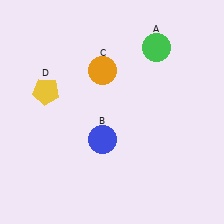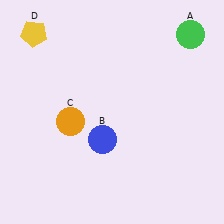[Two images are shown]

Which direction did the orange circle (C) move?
The orange circle (C) moved down.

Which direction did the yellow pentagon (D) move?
The yellow pentagon (D) moved up.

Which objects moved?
The objects that moved are: the green circle (A), the orange circle (C), the yellow pentagon (D).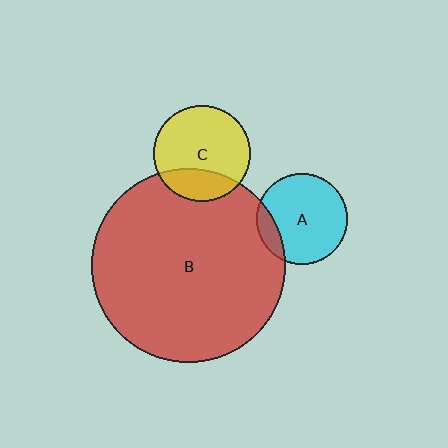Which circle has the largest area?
Circle B (red).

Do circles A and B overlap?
Yes.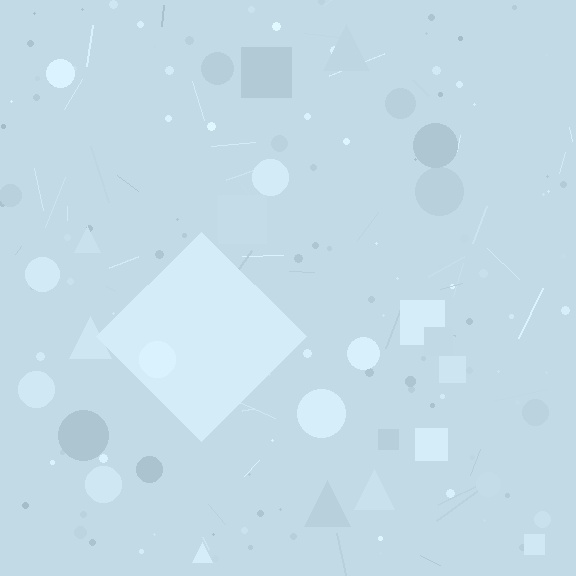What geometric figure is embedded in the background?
A diamond is embedded in the background.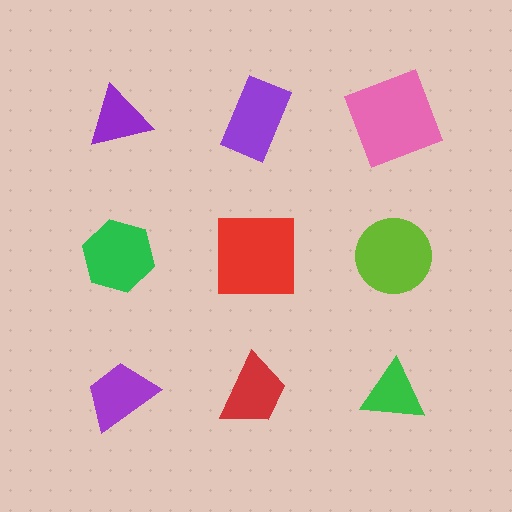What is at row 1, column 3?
A pink square.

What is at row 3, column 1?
A purple trapezoid.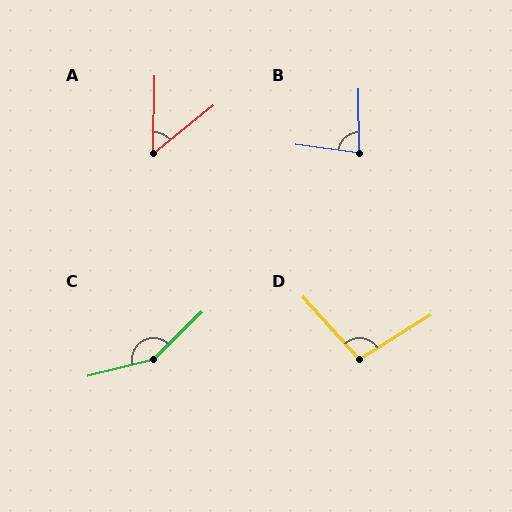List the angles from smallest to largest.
A (50°), B (82°), D (100°), C (149°).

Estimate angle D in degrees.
Approximately 100 degrees.